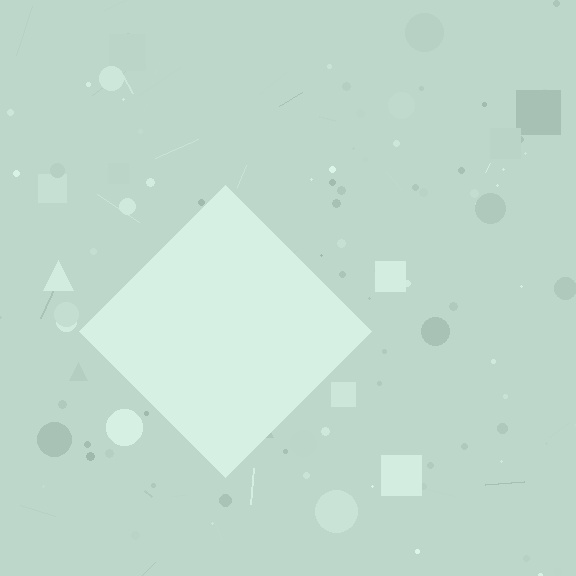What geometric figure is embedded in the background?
A diamond is embedded in the background.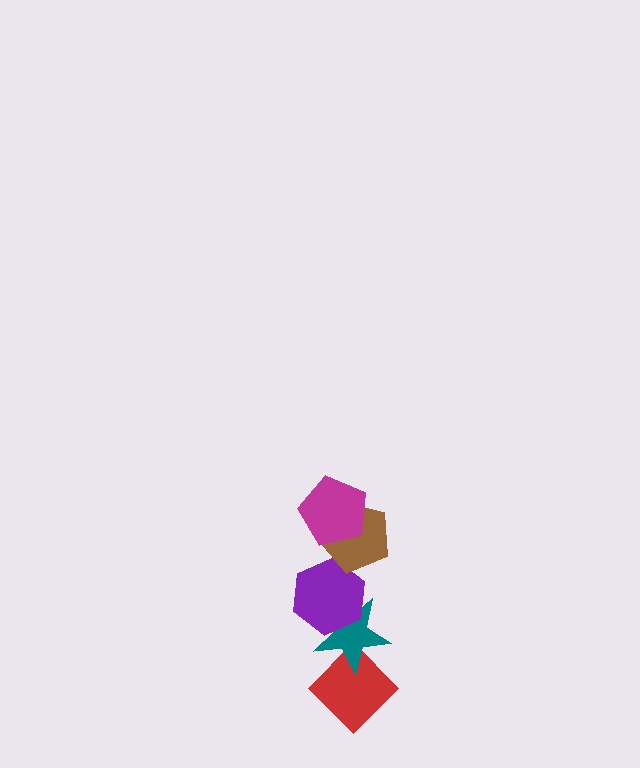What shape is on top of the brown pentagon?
The magenta pentagon is on top of the brown pentagon.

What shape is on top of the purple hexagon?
The brown pentagon is on top of the purple hexagon.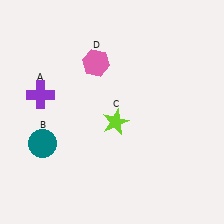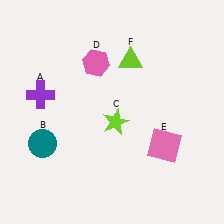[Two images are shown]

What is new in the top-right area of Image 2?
A lime triangle (F) was added in the top-right area of Image 2.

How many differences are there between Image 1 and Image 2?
There are 2 differences between the two images.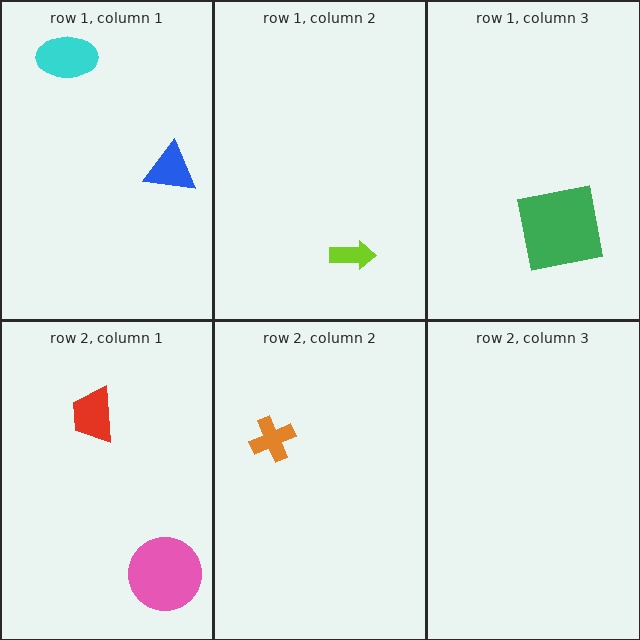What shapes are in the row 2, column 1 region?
The red trapezoid, the pink circle.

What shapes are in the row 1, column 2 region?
The lime arrow.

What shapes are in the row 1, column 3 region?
The green square.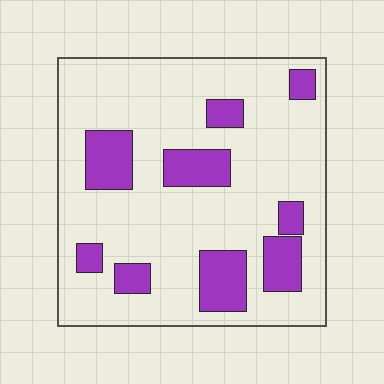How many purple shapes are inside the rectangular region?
9.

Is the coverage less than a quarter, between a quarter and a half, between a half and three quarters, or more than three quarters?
Less than a quarter.